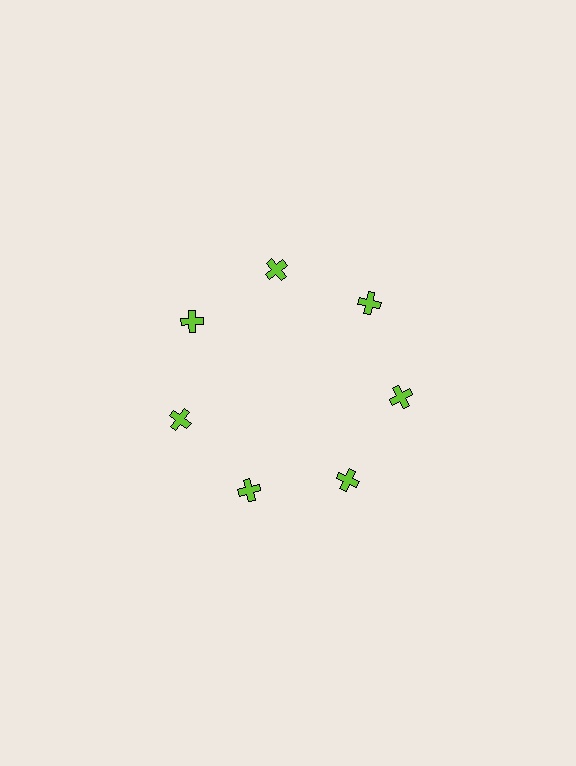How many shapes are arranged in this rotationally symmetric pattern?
There are 7 shapes, arranged in 7 groups of 1.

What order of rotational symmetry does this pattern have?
This pattern has 7-fold rotational symmetry.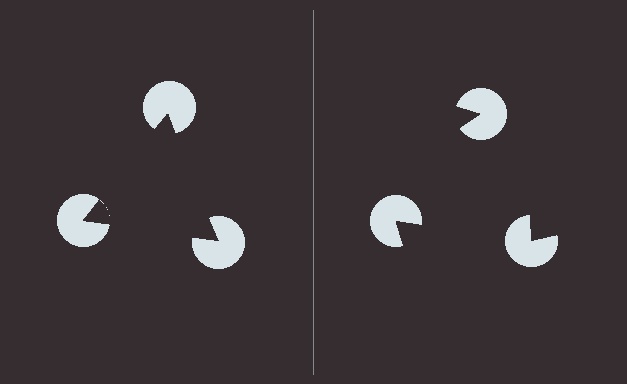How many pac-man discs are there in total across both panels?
6 — 3 on each side.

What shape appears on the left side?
An illusory triangle.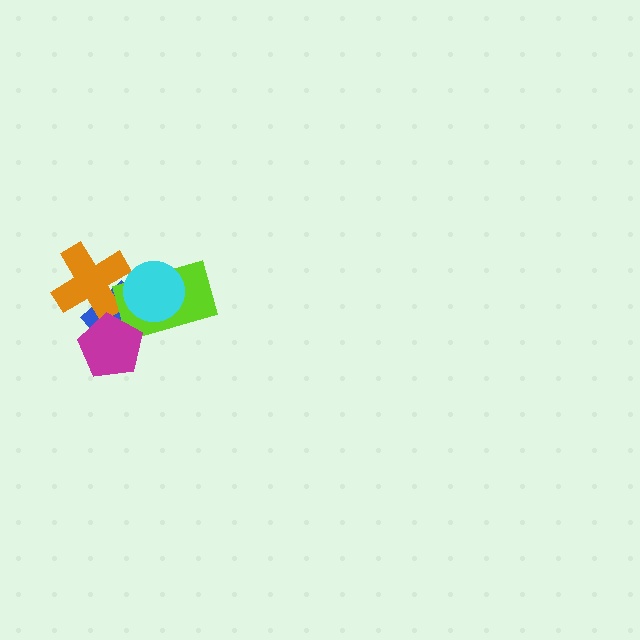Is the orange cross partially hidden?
Yes, it is partially covered by another shape.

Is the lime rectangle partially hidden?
Yes, it is partially covered by another shape.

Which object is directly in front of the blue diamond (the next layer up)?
The orange cross is directly in front of the blue diamond.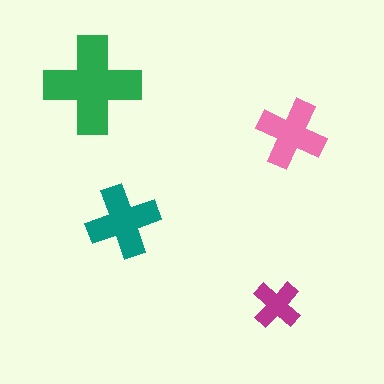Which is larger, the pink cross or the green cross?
The green one.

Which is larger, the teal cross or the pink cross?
The teal one.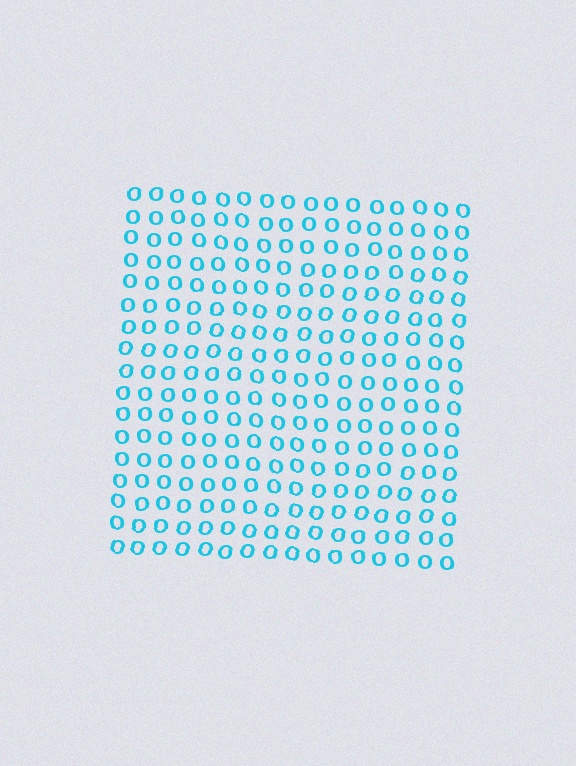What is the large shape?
The large shape is a square.